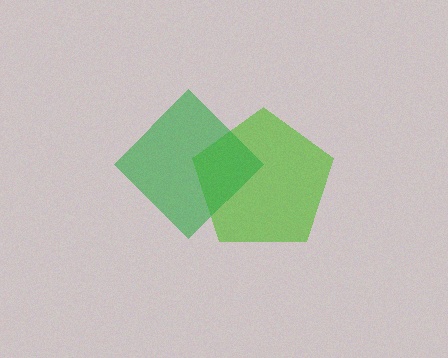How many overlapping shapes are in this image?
There are 2 overlapping shapes in the image.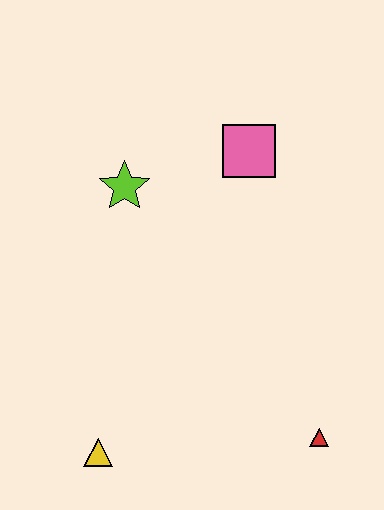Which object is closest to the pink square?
The lime star is closest to the pink square.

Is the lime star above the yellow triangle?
Yes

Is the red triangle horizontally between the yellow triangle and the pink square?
No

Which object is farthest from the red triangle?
The lime star is farthest from the red triangle.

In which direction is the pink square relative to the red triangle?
The pink square is above the red triangle.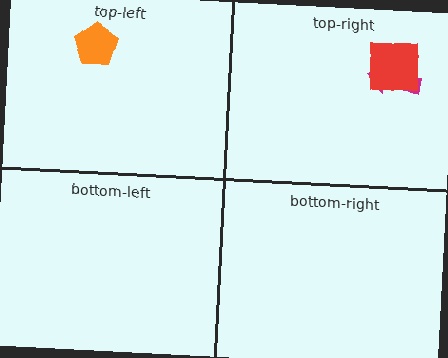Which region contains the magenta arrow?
The top-right region.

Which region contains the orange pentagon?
The top-left region.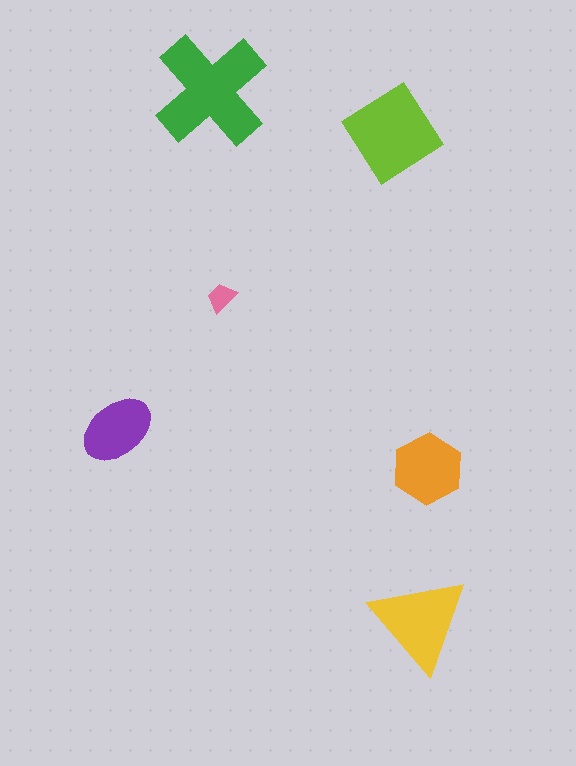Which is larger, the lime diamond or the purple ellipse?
The lime diamond.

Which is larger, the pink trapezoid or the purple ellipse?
The purple ellipse.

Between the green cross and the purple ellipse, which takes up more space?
The green cross.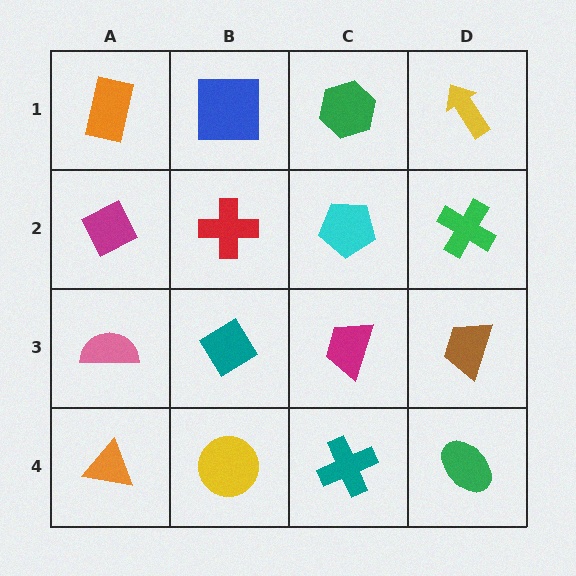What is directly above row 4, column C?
A magenta trapezoid.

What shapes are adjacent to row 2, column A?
An orange rectangle (row 1, column A), a pink semicircle (row 3, column A), a red cross (row 2, column B).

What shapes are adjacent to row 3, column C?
A cyan pentagon (row 2, column C), a teal cross (row 4, column C), a teal diamond (row 3, column B), a brown trapezoid (row 3, column D).